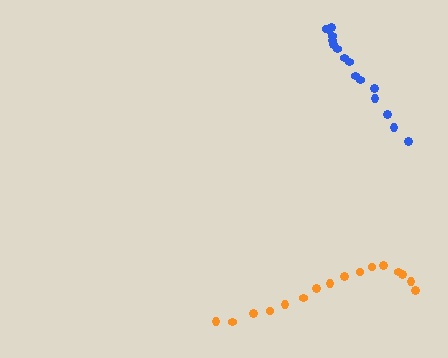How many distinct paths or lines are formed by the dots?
There are 2 distinct paths.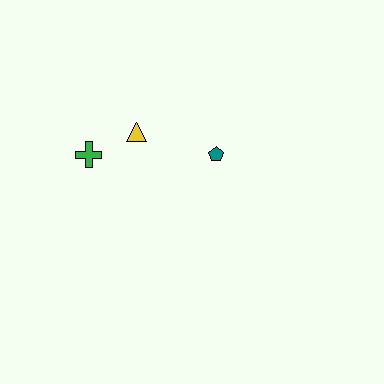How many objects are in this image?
There are 3 objects.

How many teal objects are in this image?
There is 1 teal object.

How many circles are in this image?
There are no circles.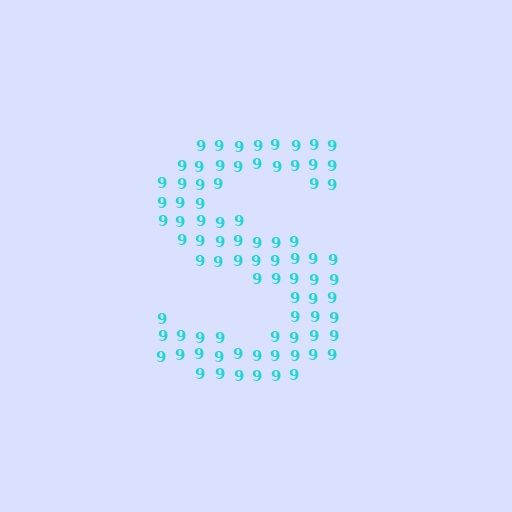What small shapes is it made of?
It is made of small digit 9's.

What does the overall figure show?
The overall figure shows the letter S.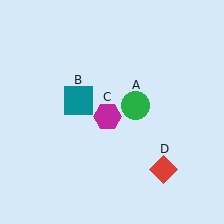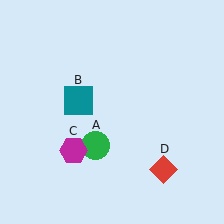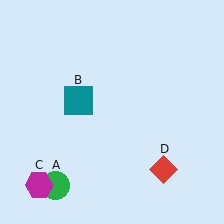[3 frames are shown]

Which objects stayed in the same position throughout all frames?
Teal square (object B) and red diamond (object D) remained stationary.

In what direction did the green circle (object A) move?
The green circle (object A) moved down and to the left.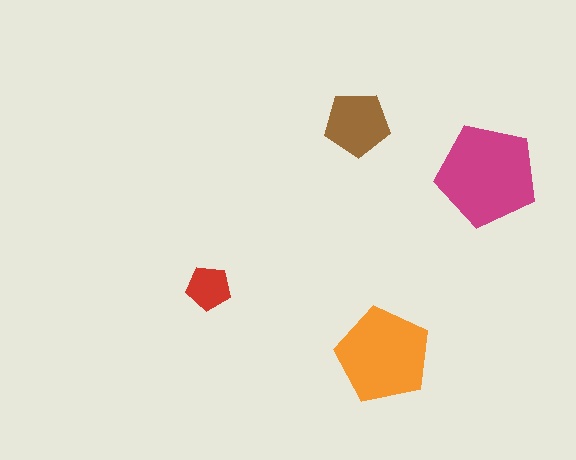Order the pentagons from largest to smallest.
the magenta one, the orange one, the brown one, the red one.